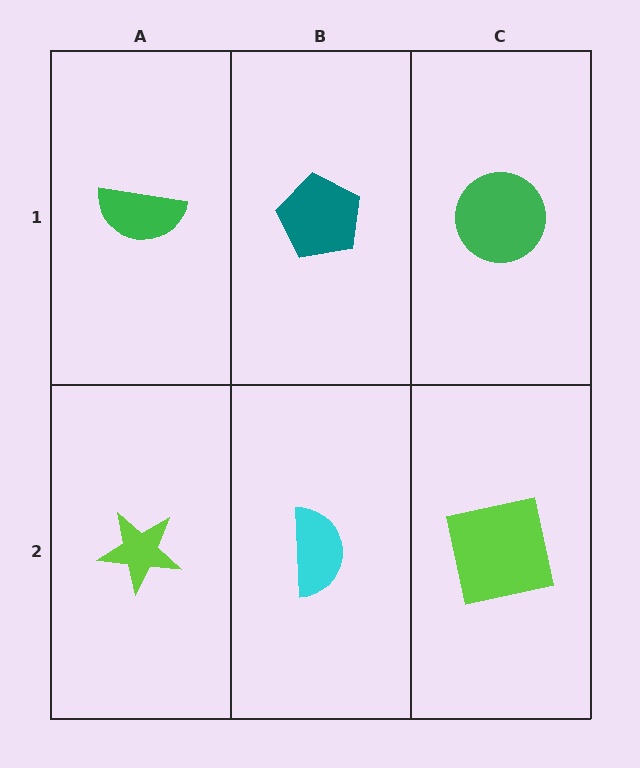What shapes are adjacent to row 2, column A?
A green semicircle (row 1, column A), a cyan semicircle (row 2, column B).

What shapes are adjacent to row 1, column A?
A lime star (row 2, column A), a teal pentagon (row 1, column B).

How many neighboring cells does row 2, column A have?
2.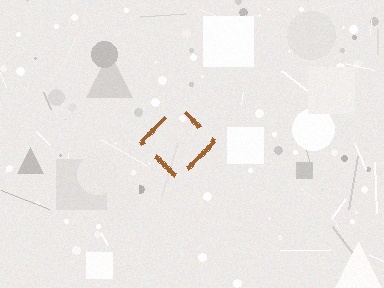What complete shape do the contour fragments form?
The contour fragments form a diamond.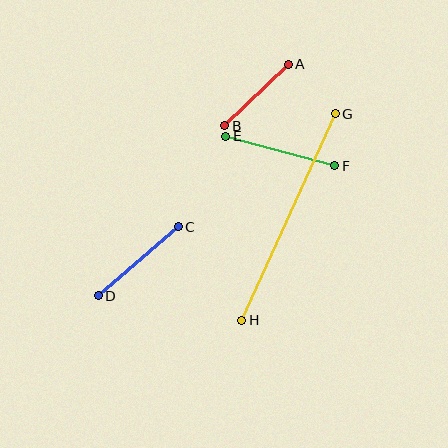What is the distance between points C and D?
The distance is approximately 106 pixels.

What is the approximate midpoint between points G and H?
The midpoint is at approximately (288, 217) pixels.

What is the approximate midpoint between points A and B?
The midpoint is at approximately (256, 95) pixels.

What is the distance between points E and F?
The distance is approximately 113 pixels.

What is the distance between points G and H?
The distance is approximately 227 pixels.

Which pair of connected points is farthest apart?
Points G and H are farthest apart.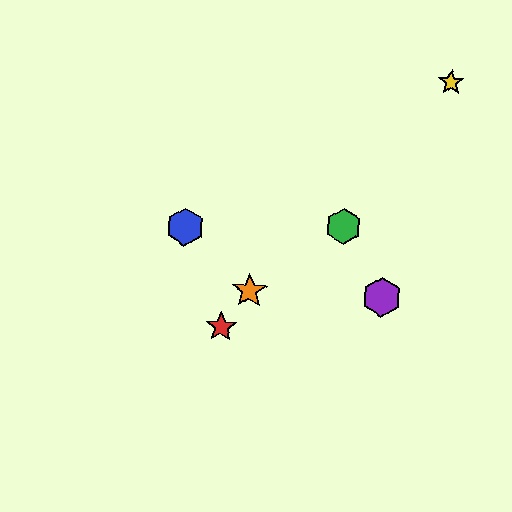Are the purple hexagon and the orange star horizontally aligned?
Yes, both are at y≈297.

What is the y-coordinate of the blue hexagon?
The blue hexagon is at y≈227.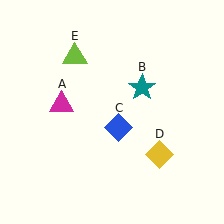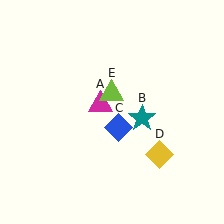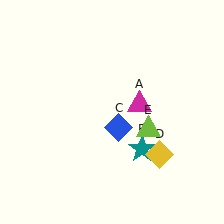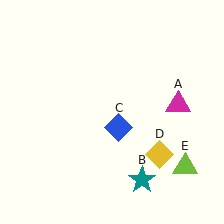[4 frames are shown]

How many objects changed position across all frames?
3 objects changed position: magenta triangle (object A), teal star (object B), lime triangle (object E).